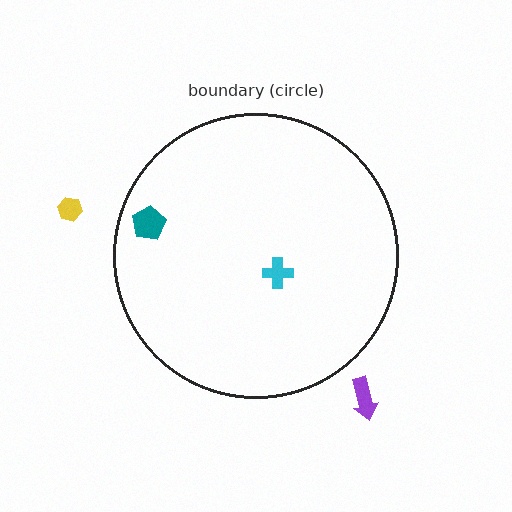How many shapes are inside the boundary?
2 inside, 2 outside.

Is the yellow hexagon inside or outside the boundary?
Outside.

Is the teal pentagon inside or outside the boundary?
Inside.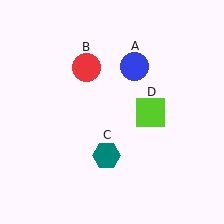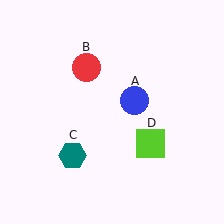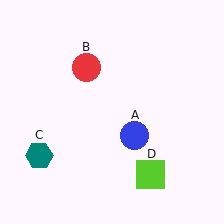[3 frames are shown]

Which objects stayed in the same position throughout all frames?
Red circle (object B) remained stationary.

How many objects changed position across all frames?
3 objects changed position: blue circle (object A), teal hexagon (object C), lime square (object D).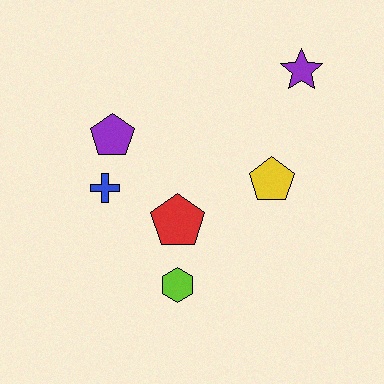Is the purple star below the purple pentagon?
No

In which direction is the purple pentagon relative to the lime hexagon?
The purple pentagon is above the lime hexagon.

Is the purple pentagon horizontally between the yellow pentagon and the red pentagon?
No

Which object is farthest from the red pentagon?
The purple star is farthest from the red pentagon.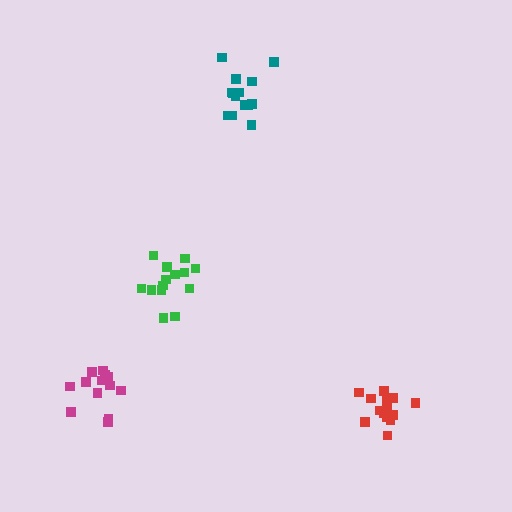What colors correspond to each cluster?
The clusters are colored: green, magenta, teal, red.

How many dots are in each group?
Group 1: 14 dots, Group 2: 13 dots, Group 3: 15 dots, Group 4: 14 dots (56 total).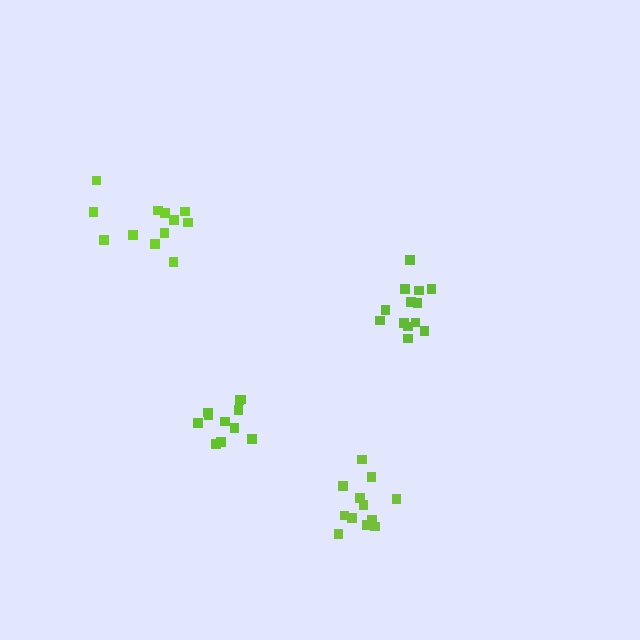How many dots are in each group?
Group 1: 11 dots, Group 2: 13 dots, Group 3: 12 dots, Group 4: 12 dots (48 total).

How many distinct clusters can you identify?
There are 4 distinct clusters.